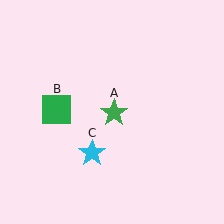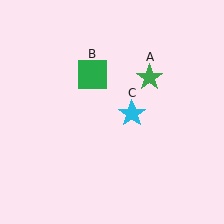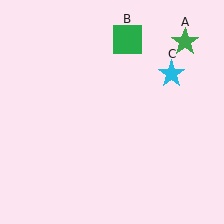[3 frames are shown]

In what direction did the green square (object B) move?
The green square (object B) moved up and to the right.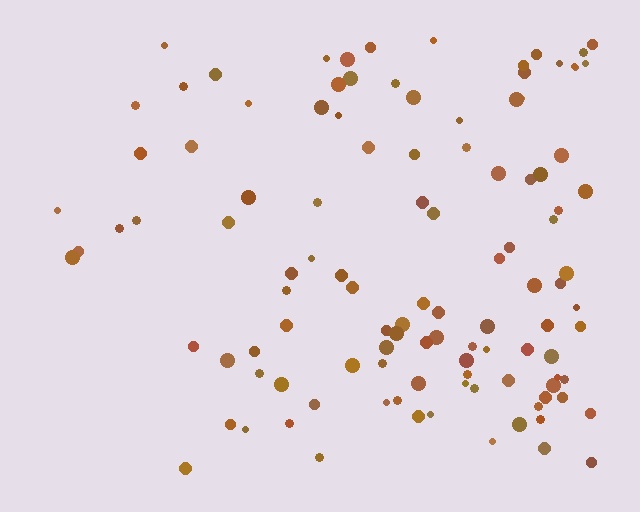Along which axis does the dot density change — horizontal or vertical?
Horizontal.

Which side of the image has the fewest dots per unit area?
The left.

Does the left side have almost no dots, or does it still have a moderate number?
Still a moderate number, just noticeably fewer than the right.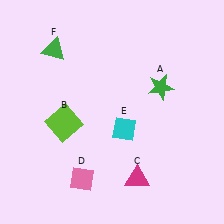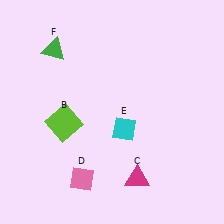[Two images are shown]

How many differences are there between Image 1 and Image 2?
There is 1 difference between the two images.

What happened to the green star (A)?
The green star (A) was removed in Image 2. It was in the top-right area of Image 1.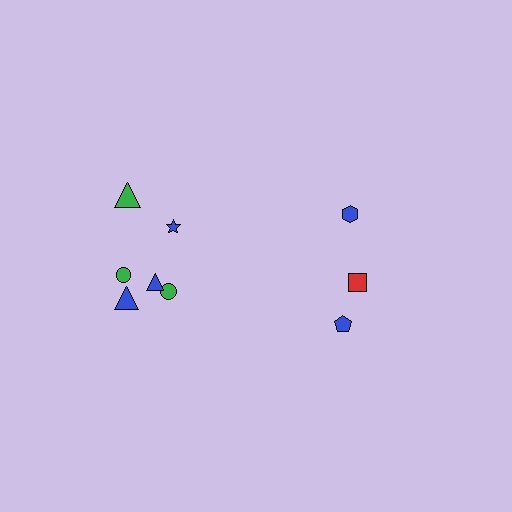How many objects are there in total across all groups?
There are 9 objects.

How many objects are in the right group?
There are 3 objects.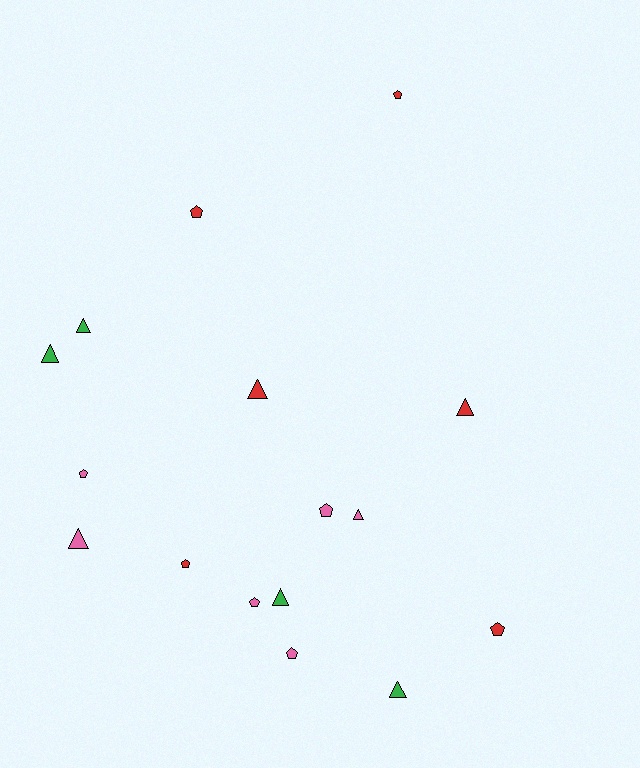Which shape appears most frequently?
Triangle, with 8 objects.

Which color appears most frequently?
Red, with 6 objects.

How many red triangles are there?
There are 2 red triangles.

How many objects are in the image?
There are 16 objects.